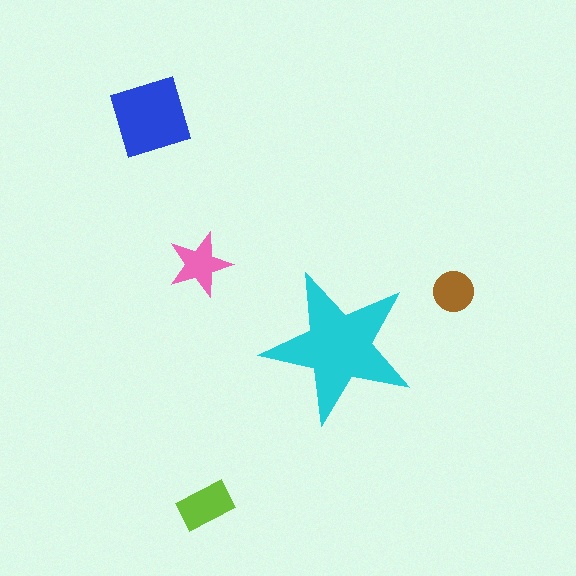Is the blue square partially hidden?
No, the blue square is fully visible.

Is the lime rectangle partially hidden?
No, the lime rectangle is fully visible.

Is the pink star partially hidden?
No, the pink star is fully visible.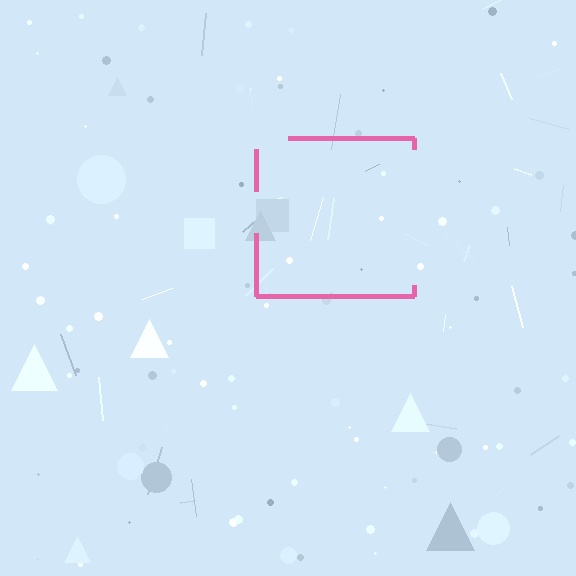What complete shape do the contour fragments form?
The contour fragments form a square.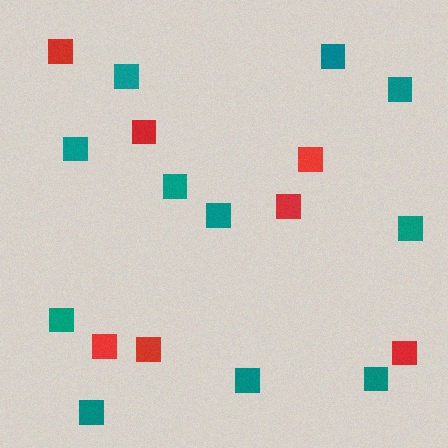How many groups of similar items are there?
There are 2 groups: one group of red squares (7) and one group of teal squares (11).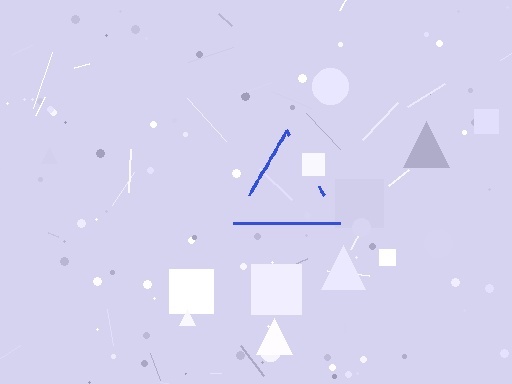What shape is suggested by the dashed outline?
The dashed outline suggests a triangle.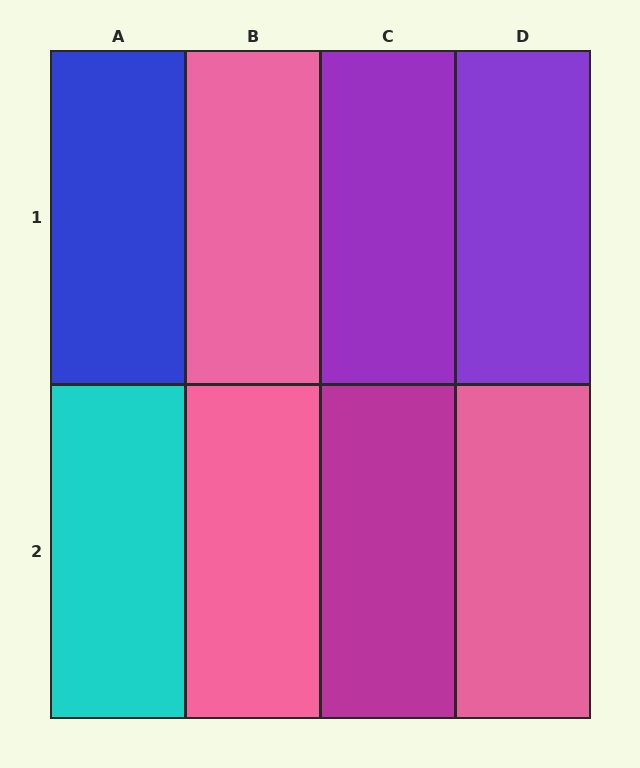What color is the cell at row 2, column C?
Magenta.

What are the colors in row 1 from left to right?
Blue, pink, purple, purple.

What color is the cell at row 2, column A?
Cyan.